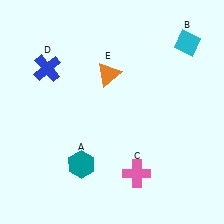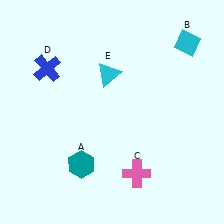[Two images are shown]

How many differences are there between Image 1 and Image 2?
There is 1 difference between the two images.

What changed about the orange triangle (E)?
In Image 1, E is orange. In Image 2, it changed to cyan.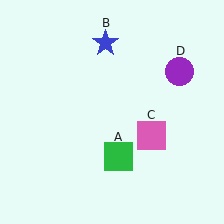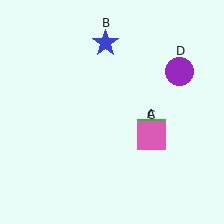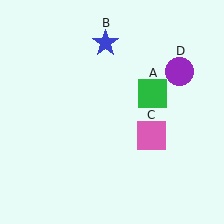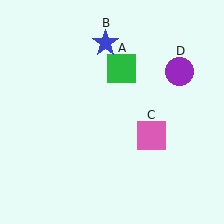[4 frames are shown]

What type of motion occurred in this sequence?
The green square (object A) rotated counterclockwise around the center of the scene.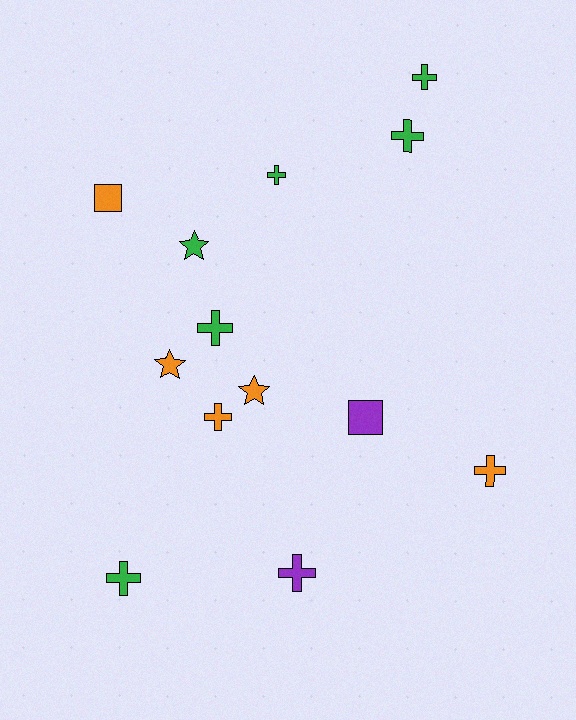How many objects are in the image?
There are 13 objects.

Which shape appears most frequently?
Cross, with 8 objects.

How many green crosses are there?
There are 5 green crosses.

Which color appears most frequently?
Green, with 6 objects.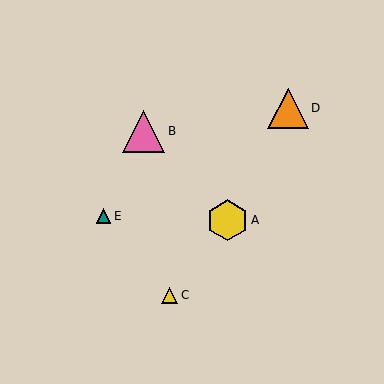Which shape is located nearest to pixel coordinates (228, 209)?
The yellow hexagon (labeled A) at (227, 220) is nearest to that location.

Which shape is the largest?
The pink triangle (labeled B) is the largest.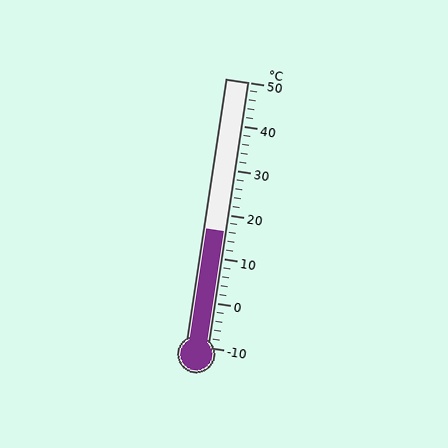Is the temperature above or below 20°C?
The temperature is below 20°C.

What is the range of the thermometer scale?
The thermometer scale ranges from -10°C to 50°C.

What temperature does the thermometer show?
The thermometer shows approximately 16°C.